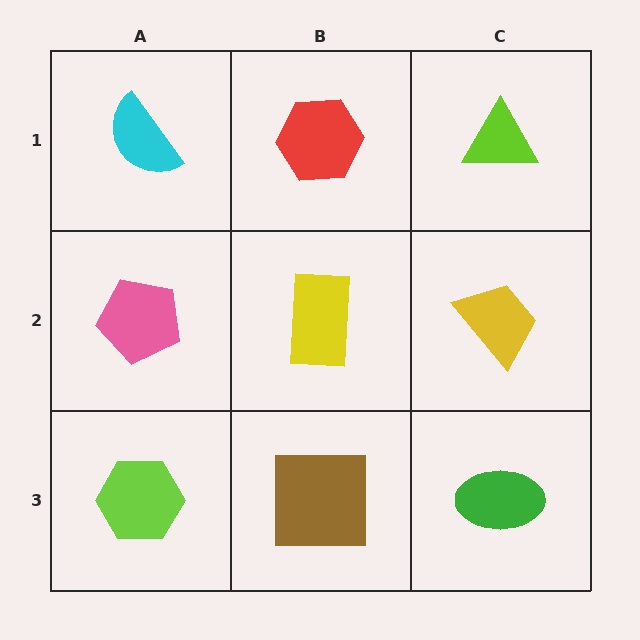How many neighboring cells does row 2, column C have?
3.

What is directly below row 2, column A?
A lime hexagon.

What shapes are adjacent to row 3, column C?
A yellow trapezoid (row 2, column C), a brown square (row 3, column B).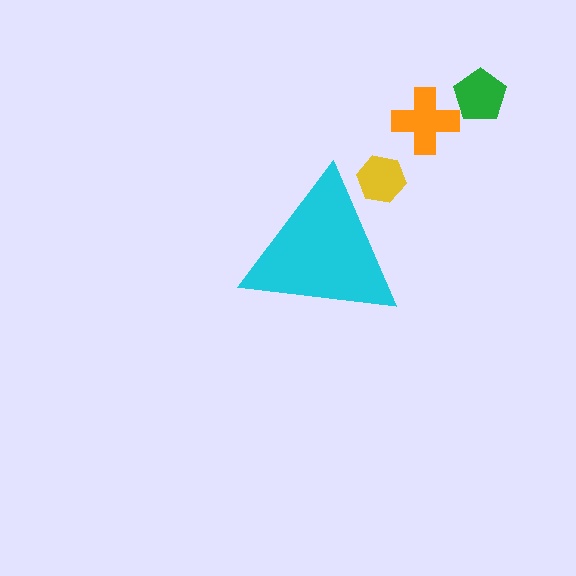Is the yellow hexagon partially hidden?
Yes, the yellow hexagon is partially hidden behind the cyan triangle.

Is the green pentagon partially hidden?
No, the green pentagon is fully visible.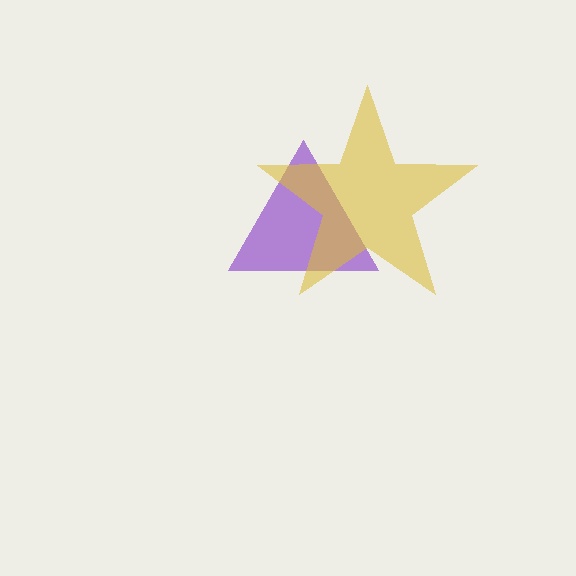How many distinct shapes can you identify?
There are 2 distinct shapes: a purple triangle, a yellow star.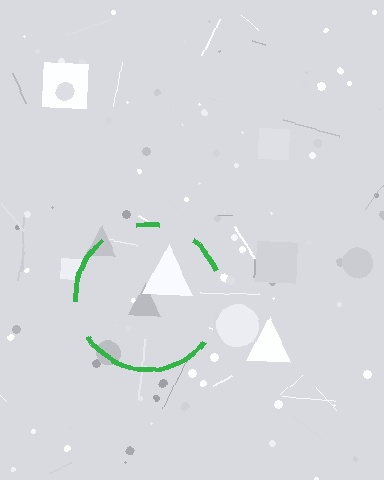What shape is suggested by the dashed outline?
The dashed outline suggests a circle.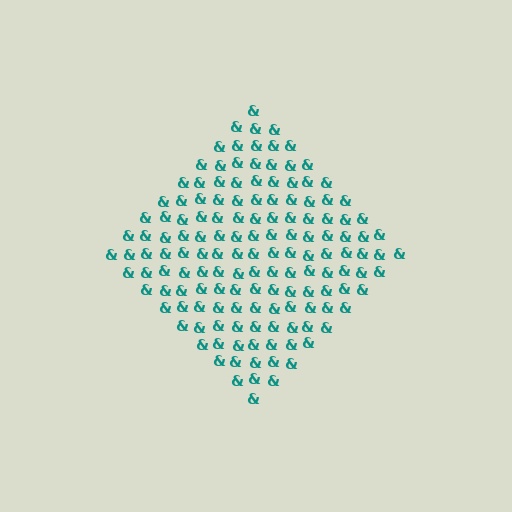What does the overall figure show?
The overall figure shows a diamond.